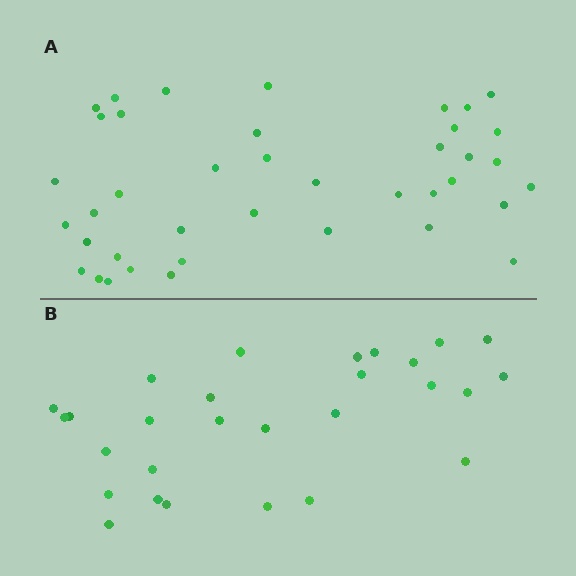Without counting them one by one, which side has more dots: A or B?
Region A (the top region) has more dots.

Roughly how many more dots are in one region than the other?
Region A has roughly 12 or so more dots than region B.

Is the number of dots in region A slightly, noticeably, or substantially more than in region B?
Region A has noticeably more, but not dramatically so. The ratio is roughly 1.4 to 1.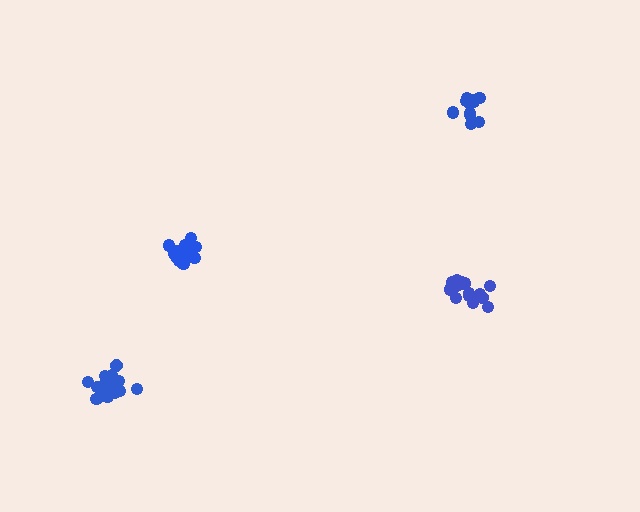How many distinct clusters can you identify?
There are 4 distinct clusters.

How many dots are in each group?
Group 1: 15 dots, Group 2: 17 dots, Group 3: 13 dots, Group 4: 17 dots (62 total).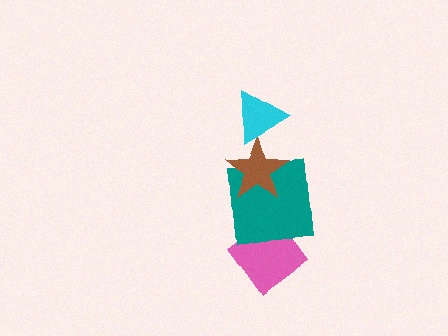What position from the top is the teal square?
The teal square is 3rd from the top.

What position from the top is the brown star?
The brown star is 2nd from the top.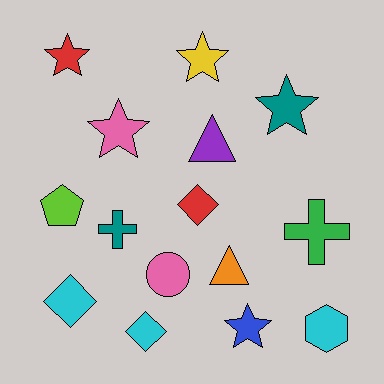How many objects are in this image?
There are 15 objects.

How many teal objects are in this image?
There are 2 teal objects.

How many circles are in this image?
There is 1 circle.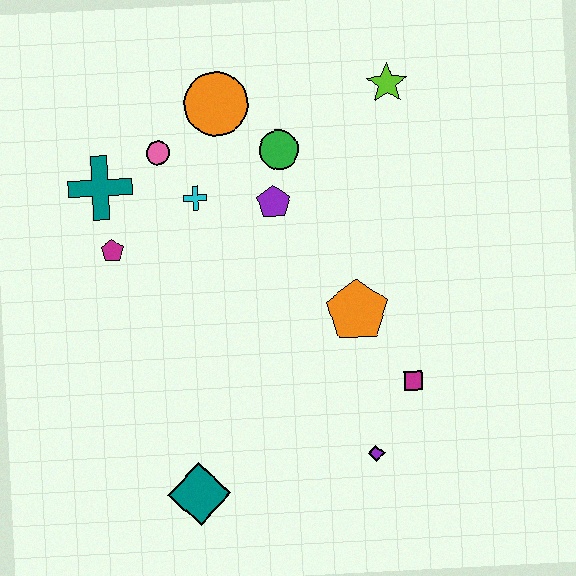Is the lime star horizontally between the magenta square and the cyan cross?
Yes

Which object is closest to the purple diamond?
The magenta square is closest to the purple diamond.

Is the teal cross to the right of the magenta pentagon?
No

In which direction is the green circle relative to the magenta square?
The green circle is above the magenta square.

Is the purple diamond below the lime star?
Yes